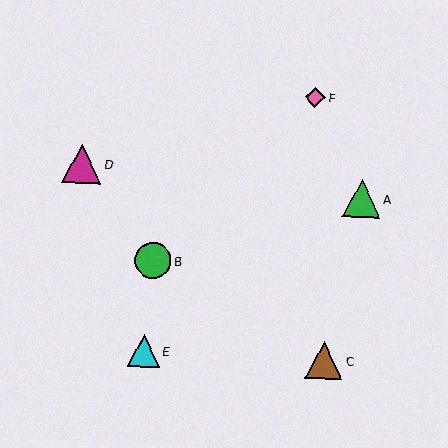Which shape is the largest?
The magenta triangle (labeled D) is the largest.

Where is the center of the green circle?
The center of the green circle is at (153, 261).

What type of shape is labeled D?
Shape D is a magenta triangle.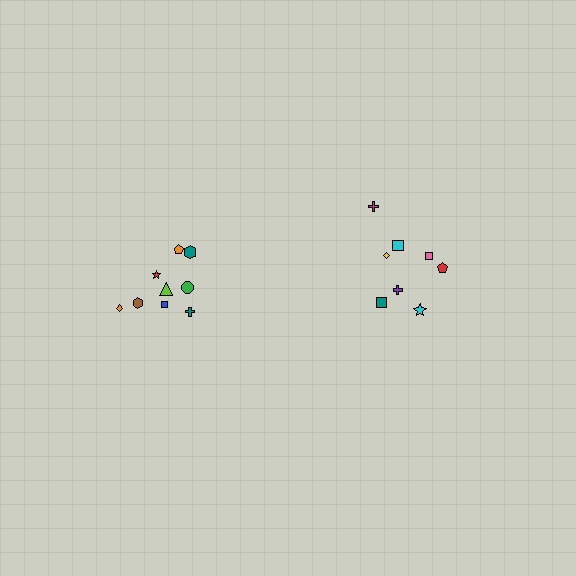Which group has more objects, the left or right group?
The left group.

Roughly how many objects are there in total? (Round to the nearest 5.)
Roughly 20 objects in total.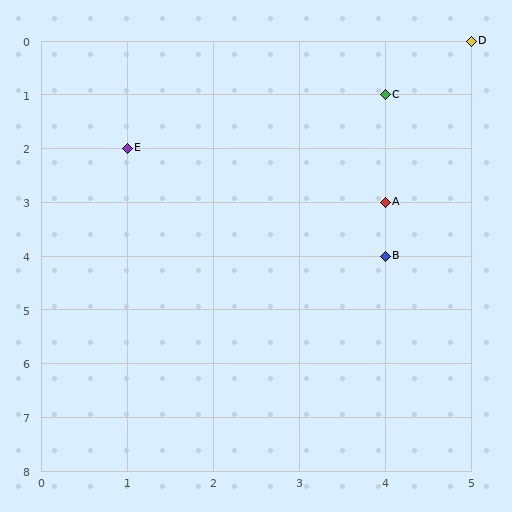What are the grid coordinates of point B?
Point B is at grid coordinates (4, 4).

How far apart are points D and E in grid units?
Points D and E are 4 columns and 2 rows apart (about 4.5 grid units diagonally).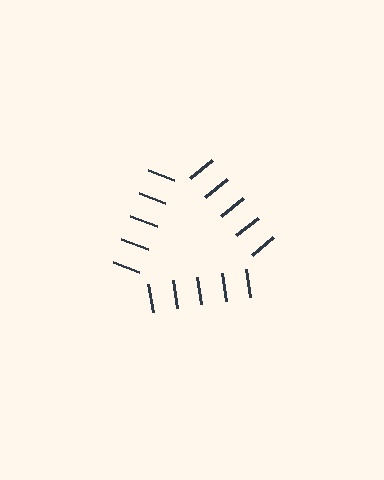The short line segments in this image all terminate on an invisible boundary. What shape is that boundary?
An illusory triangle — the line segments terminate on its edges but no continuous stroke is drawn.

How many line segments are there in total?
15 — 5 along each of the 3 edges.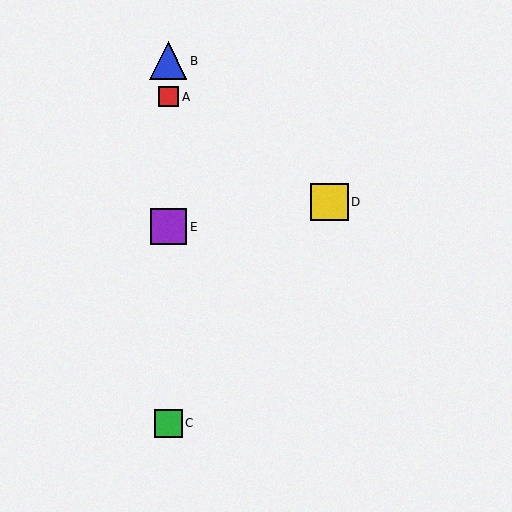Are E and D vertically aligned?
No, E is at x≈168 and D is at x≈330.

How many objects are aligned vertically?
4 objects (A, B, C, E) are aligned vertically.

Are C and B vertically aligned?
Yes, both are at x≈168.